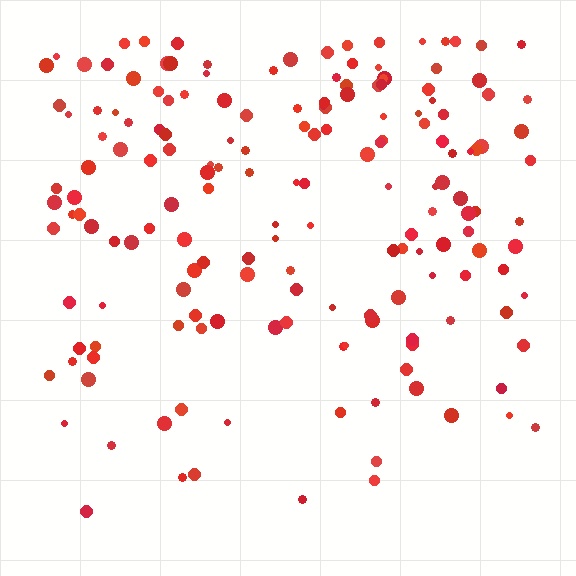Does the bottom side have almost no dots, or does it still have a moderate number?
Still a moderate number, just noticeably fewer than the top.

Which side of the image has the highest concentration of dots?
The top.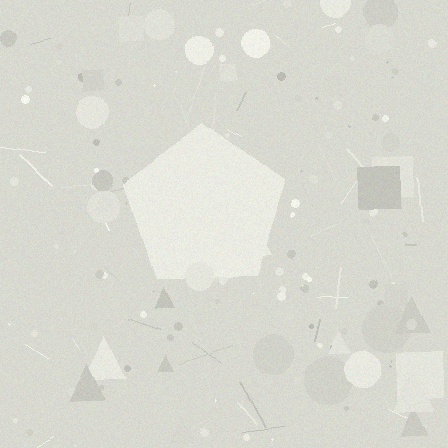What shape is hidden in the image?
A pentagon is hidden in the image.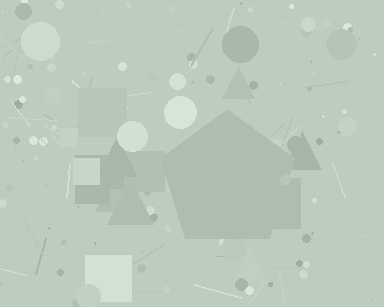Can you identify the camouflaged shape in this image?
The camouflaged shape is a pentagon.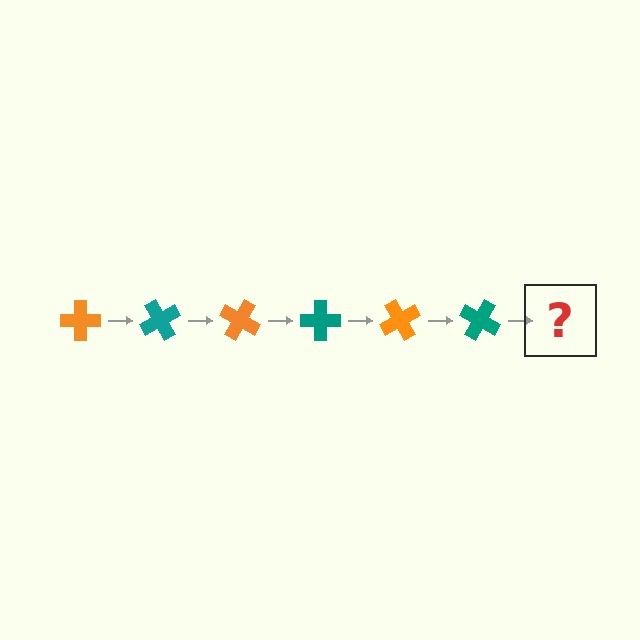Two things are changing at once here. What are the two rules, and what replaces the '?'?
The two rules are that it rotates 60 degrees each step and the color cycles through orange and teal. The '?' should be an orange cross, rotated 360 degrees from the start.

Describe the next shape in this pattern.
It should be an orange cross, rotated 360 degrees from the start.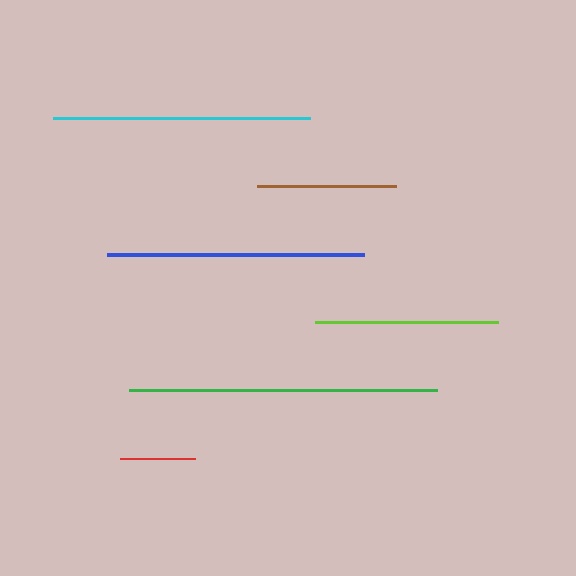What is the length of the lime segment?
The lime segment is approximately 183 pixels long.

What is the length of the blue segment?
The blue segment is approximately 258 pixels long.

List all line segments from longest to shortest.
From longest to shortest: green, blue, cyan, lime, brown, red.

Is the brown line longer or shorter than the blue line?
The blue line is longer than the brown line.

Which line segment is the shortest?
The red line is the shortest at approximately 75 pixels.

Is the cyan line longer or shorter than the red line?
The cyan line is longer than the red line.